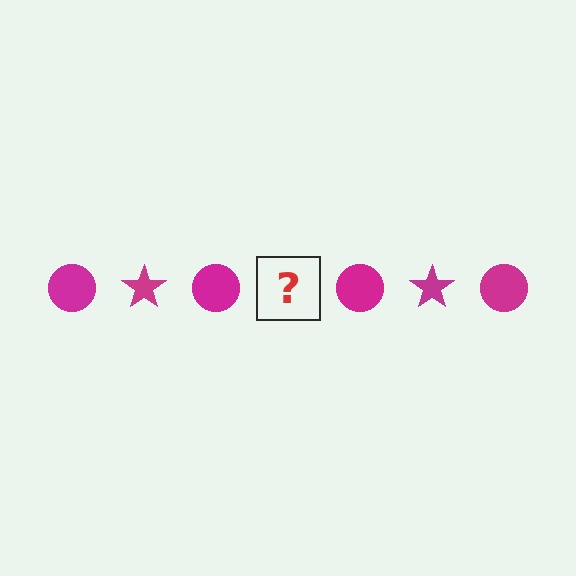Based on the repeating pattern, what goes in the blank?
The blank should be a magenta star.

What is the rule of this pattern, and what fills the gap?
The rule is that the pattern cycles through circle, star shapes in magenta. The gap should be filled with a magenta star.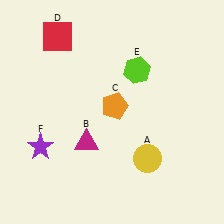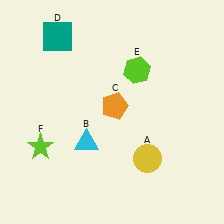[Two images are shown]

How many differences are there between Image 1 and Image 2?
There are 3 differences between the two images.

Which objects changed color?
B changed from magenta to cyan. D changed from red to teal. F changed from purple to lime.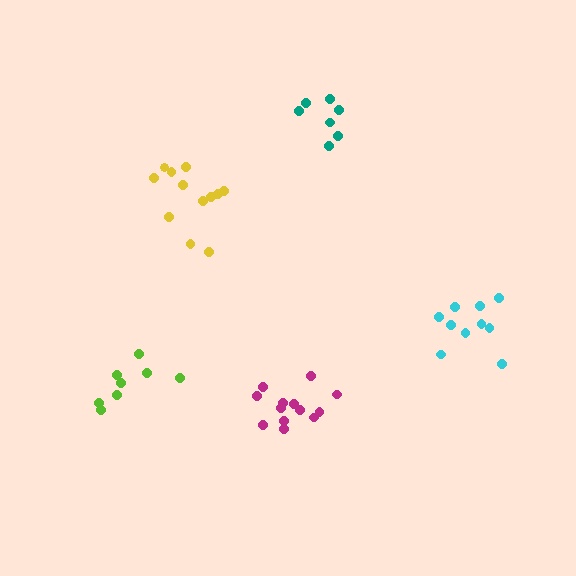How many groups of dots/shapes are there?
There are 5 groups.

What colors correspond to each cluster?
The clusters are colored: yellow, magenta, teal, lime, cyan.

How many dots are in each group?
Group 1: 12 dots, Group 2: 13 dots, Group 3: 7 dots, Group 4: 8 dots, Group 5: 10 dots (50 total).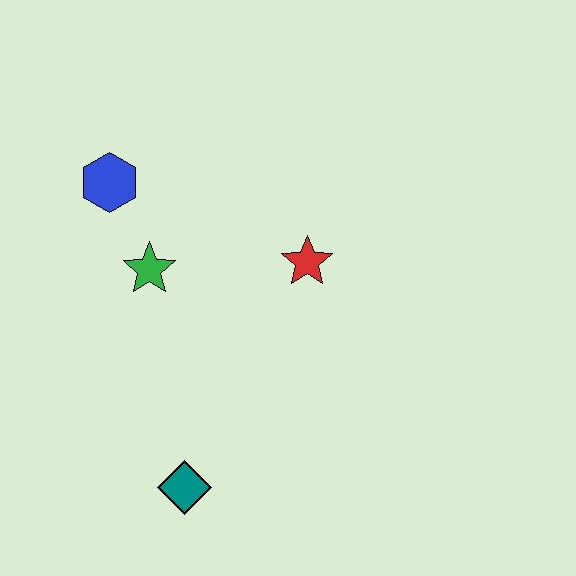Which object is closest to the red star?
The green star is closest to the red star.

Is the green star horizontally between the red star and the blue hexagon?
Yes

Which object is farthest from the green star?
The teal diamond is farthest from the green star.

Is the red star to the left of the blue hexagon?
No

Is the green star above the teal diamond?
Yes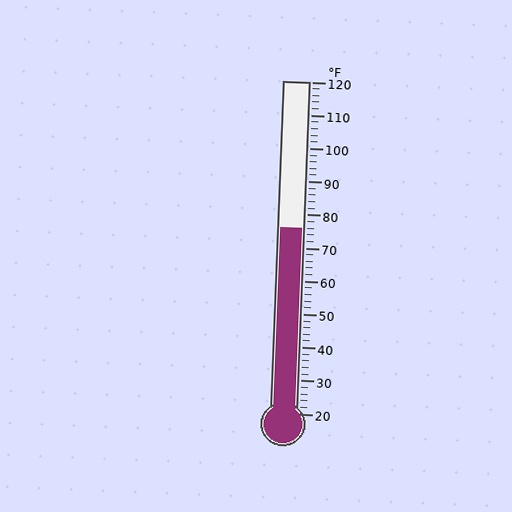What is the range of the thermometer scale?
The thermometer scale ranges from 20°F to 120°F.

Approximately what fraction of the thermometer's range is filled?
The thermometer is filled to approximately 55% of its range.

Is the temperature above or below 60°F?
The temperature is above 60°F.